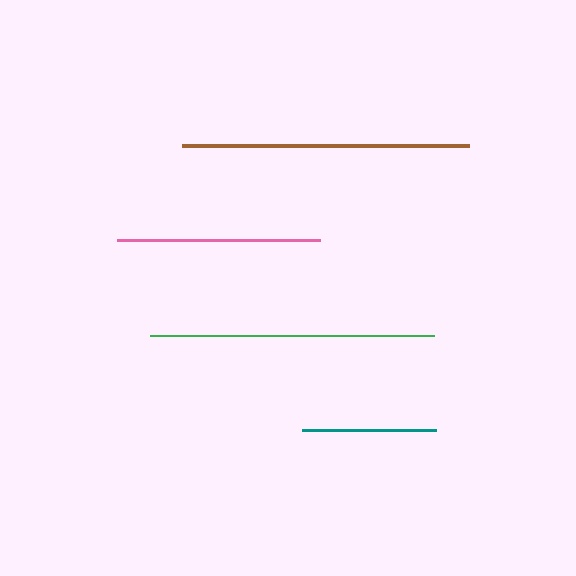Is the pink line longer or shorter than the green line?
The green line is longer than the pink line.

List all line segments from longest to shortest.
From longest to shortest: brown, green, pink, teal.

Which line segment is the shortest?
The teal line is the shortest at approximately 134 pixels.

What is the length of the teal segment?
The teal segment is approximately 134 pixels long.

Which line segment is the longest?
The brown line is the longest at approximately 288 pixels.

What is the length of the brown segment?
The brown segment is approximately 288 pixels long.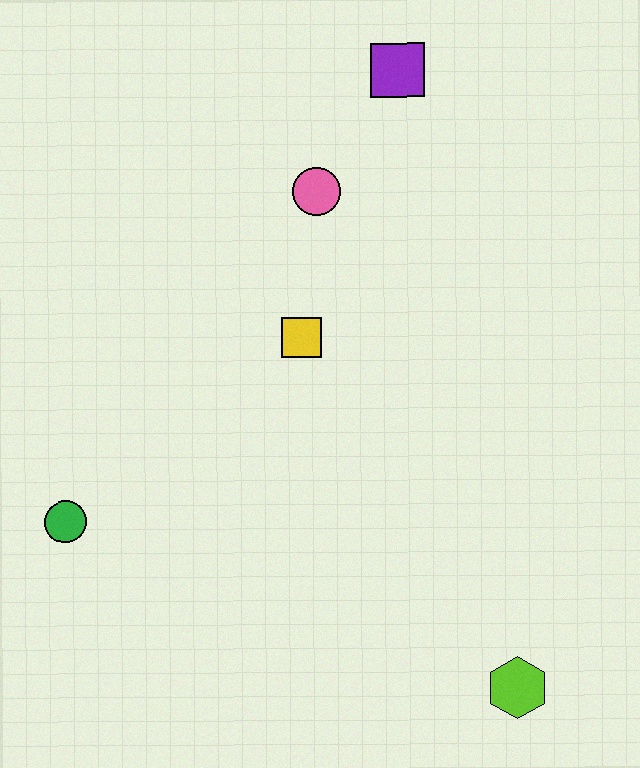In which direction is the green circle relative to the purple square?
The green circle is below the purple square.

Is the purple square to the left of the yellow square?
No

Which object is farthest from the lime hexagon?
The purple square is farthest from the lime hexagon.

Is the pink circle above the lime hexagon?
Yes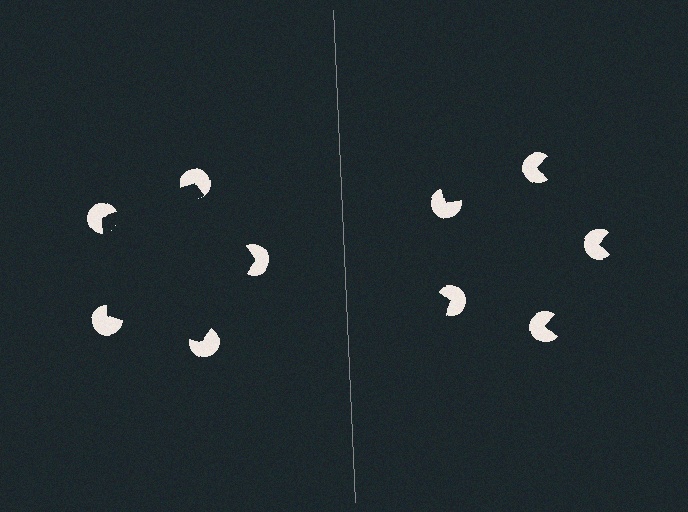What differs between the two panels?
The pac-man discs are positioned identically on both sides; only the wedge orientations differ. On the left they align to a pentagon; on the right they are misaligned.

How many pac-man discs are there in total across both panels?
10 — 5 on each side.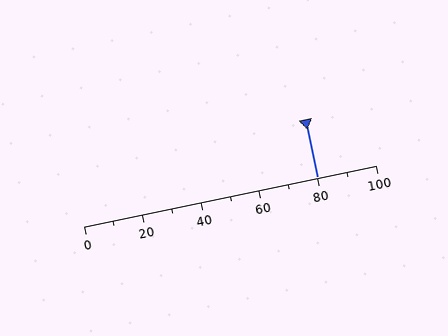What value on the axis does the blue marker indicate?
The marker indicates approximately 80.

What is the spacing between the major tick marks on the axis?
The major ticks are spaced 20 apart.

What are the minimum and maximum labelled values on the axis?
The axis runs from 0 to 100.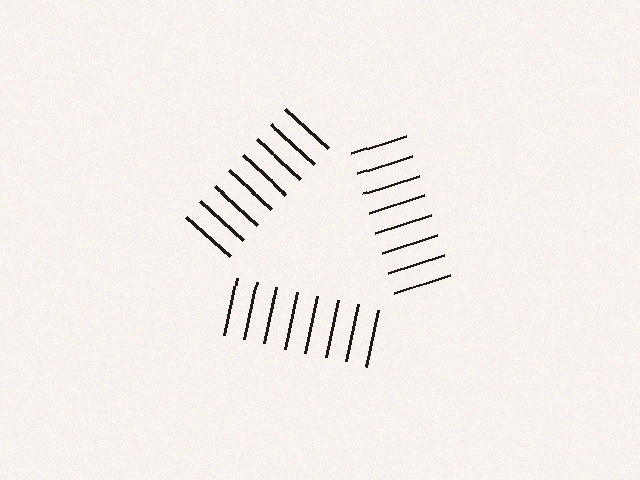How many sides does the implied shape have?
3 sides — the line-ends trace a triangle.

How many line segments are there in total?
24 — 8 along each of the 3 edges.